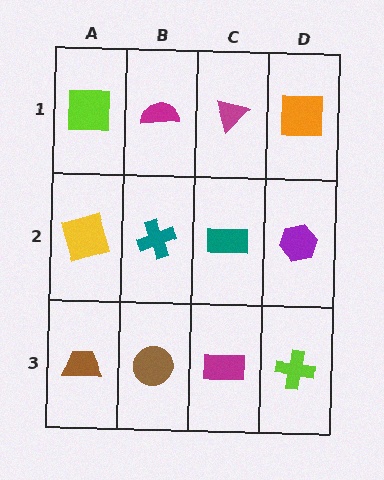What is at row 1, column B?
A magenta semicircle.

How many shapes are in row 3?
4 shapes.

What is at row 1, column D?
An orange square.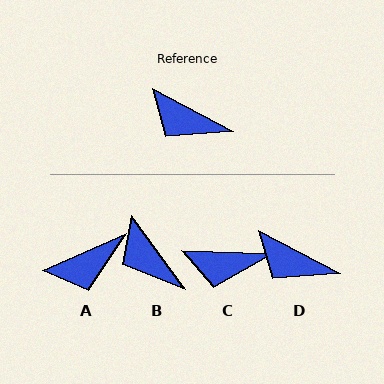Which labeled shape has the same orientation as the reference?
D.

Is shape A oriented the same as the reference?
No, it is off by about 51 degrees.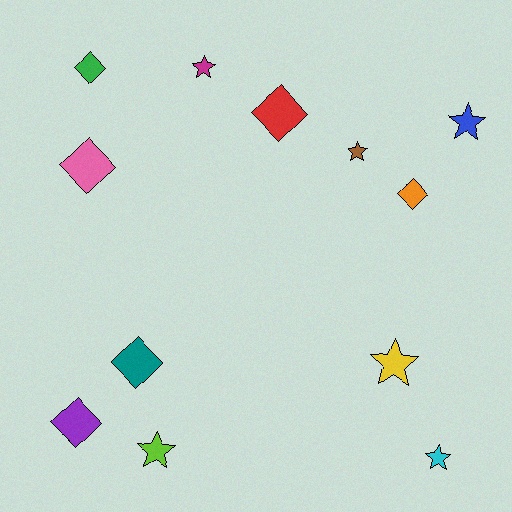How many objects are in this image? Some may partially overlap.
There are 12 objects.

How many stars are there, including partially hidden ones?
There are 6 stars.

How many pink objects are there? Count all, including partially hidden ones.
There is 1 pink object.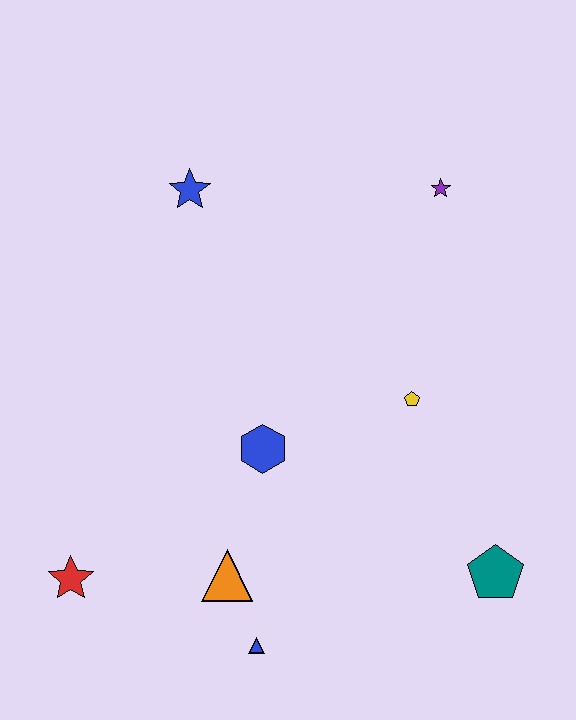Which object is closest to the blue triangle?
The orange triangle is closest to the blue triangle.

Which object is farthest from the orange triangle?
The purple star is farthest from the orange triangle.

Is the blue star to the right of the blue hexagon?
No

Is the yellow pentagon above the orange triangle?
Yes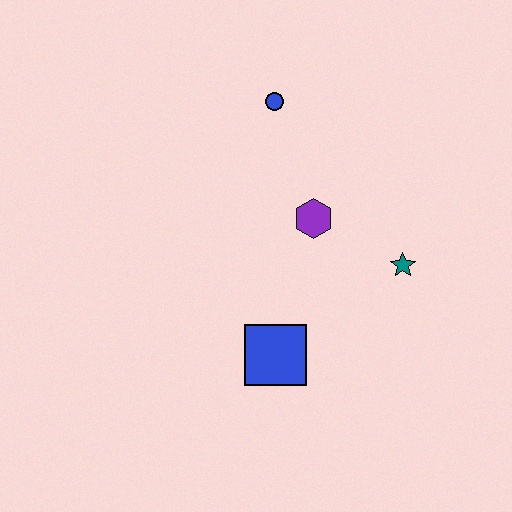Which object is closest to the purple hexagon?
The teal star is closest to the purple hexagon.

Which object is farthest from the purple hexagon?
The blue square is farthest from the purple hexagon.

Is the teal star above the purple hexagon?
No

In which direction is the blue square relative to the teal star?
The blue square is to the left of the teal star.